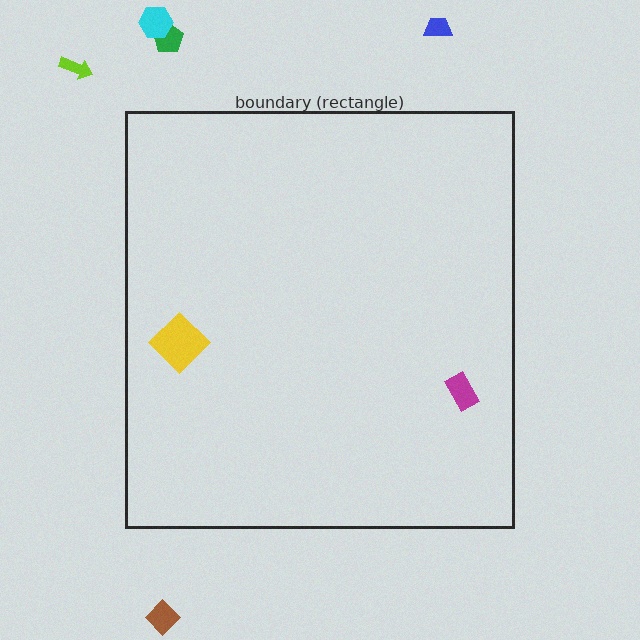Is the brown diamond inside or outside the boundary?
Outside.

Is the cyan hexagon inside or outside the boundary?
Outside.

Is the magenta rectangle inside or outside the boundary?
Inside.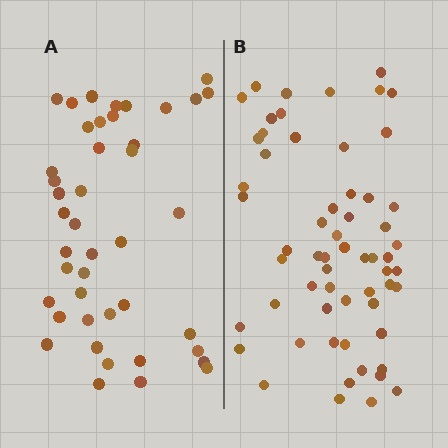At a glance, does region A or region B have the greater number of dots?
Region B (the right region) has more dots.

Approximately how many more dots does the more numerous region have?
Region B has approximately 15 more dots than region A.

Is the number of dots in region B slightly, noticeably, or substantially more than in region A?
Region B has noticeably more, but not dramatically so. The ratio is roughly 1.4 to 1.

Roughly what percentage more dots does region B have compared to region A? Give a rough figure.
About 40% more.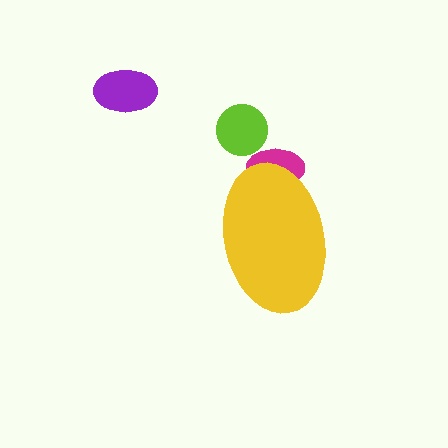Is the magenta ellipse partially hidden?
Yes, the magenta ellipse is partially hidden behind the yellow ellipse.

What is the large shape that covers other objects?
A yellow ellipse.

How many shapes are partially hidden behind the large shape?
1 shape is partially hidden.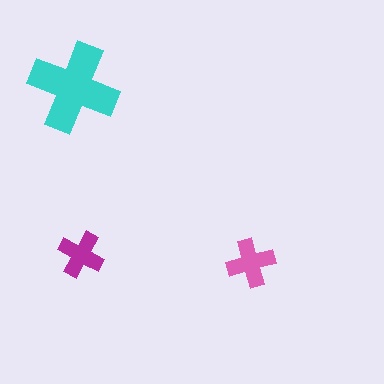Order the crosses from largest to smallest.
the cyan one, the pink one, the magenta one.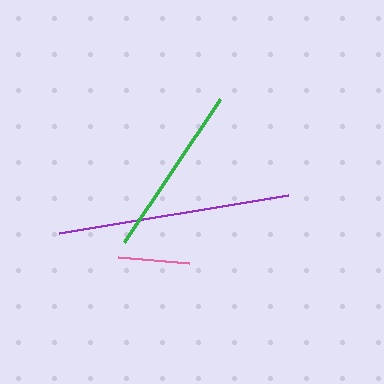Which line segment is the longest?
The purple line is the longest at approximately 232 pixels.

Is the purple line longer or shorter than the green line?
The purple line is longer than the green line.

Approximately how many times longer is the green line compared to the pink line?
The green line is approximately 2.4 times the length of the pink line.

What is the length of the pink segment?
The pink segment is approximately 71 pixels long.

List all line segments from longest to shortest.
From longest to shortest: purple, green, pink.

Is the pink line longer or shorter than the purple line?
The purple line is longer than the pink line.